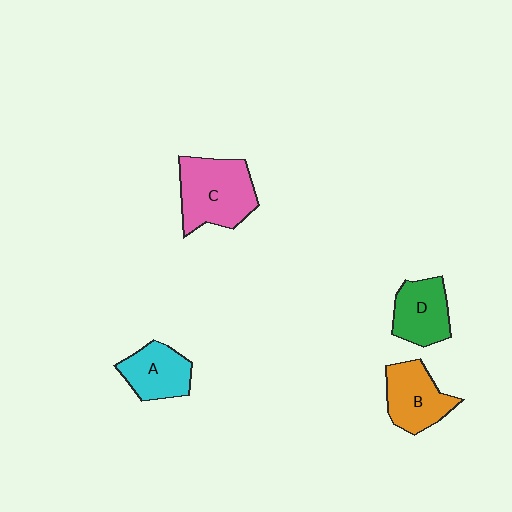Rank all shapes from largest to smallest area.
From largest to smallest: C (pink), B (orange), D (green), A (cyan).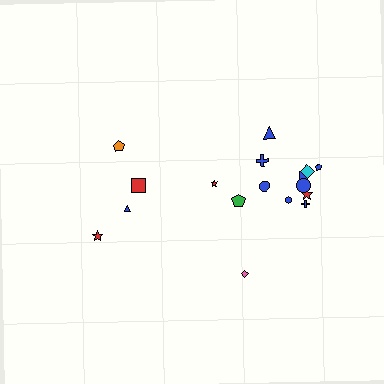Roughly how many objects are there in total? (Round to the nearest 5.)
Roughly 15 objects in total.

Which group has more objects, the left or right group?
The right group.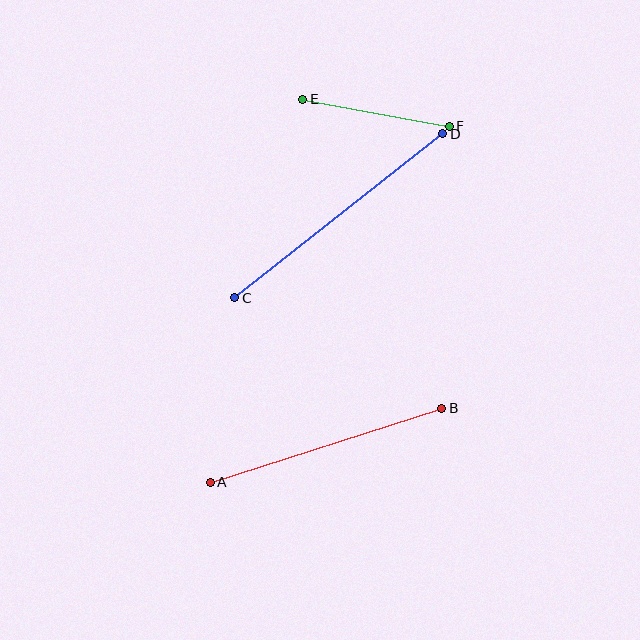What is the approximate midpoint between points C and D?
The midpoint is at approximately (339, 216) pixels.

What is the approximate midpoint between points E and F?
The midpoint is at approximately (376, 113) pixels.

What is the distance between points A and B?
The distance is approximately 243 pixels.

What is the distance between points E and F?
The distance is approximately 149 pixels.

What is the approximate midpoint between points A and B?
The midpoint is at approximately (326, 445) pixels.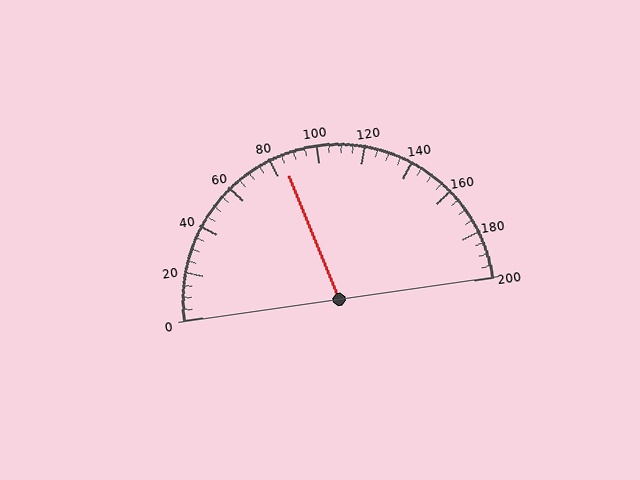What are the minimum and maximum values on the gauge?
The gauge ranges from 0 to 200.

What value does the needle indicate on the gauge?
The needle indicates approximately 85.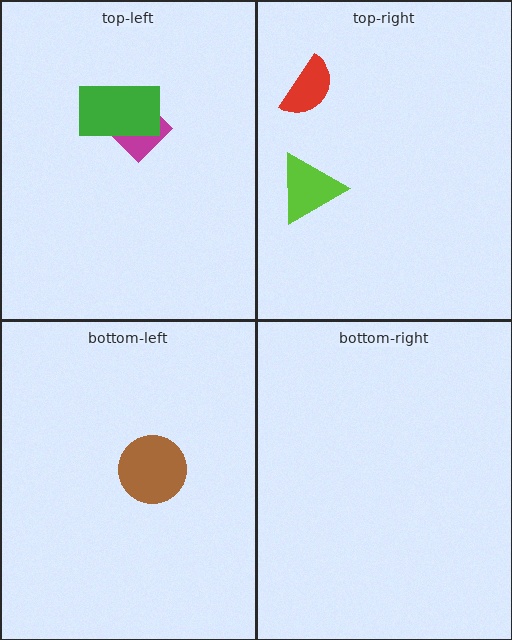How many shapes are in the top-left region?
2.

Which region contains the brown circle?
The bottom-left region.